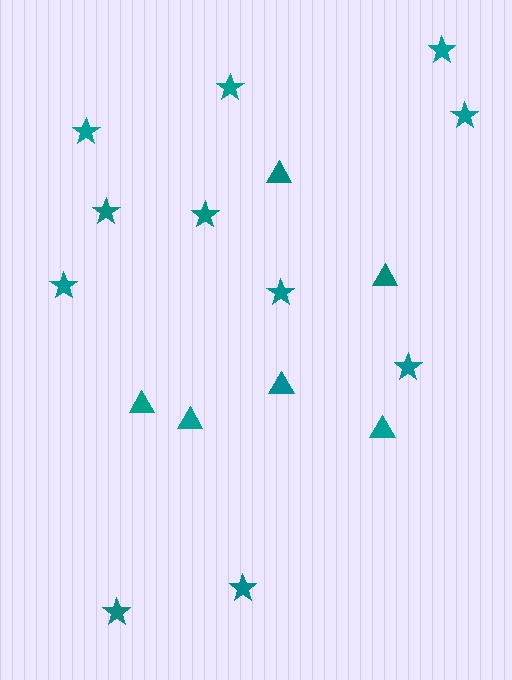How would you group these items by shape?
There are 2 groups: one group of triangles (6) and one group of stars (11).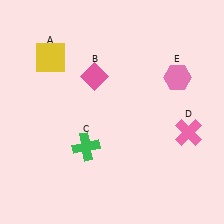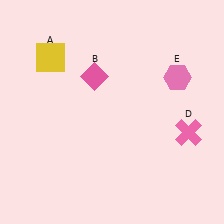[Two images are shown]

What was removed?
The green cross (C) was removed in Image 2.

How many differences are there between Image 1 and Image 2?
There is 1 difference between the two images.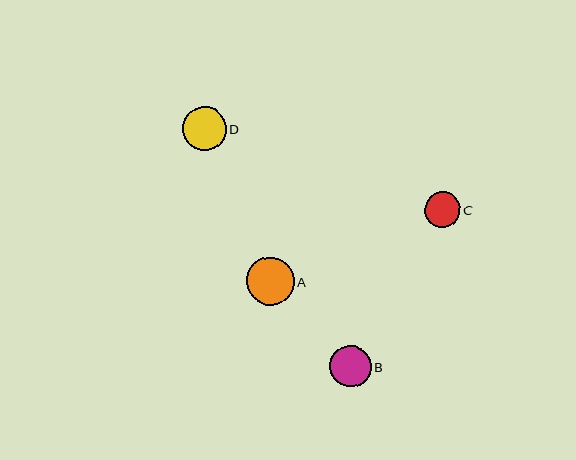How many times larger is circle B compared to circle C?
Circle B is approximately 1.2 times the size of circle C.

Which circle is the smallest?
Circle C is the smallest with a size of approximately 35 pixels.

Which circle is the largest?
Circle A is the largest with a size of approximately 48 pixels.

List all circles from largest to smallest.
From largest to smallest: A, D, B, C.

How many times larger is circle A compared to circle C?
Circle A is approximately 1.4 times the size of circle C.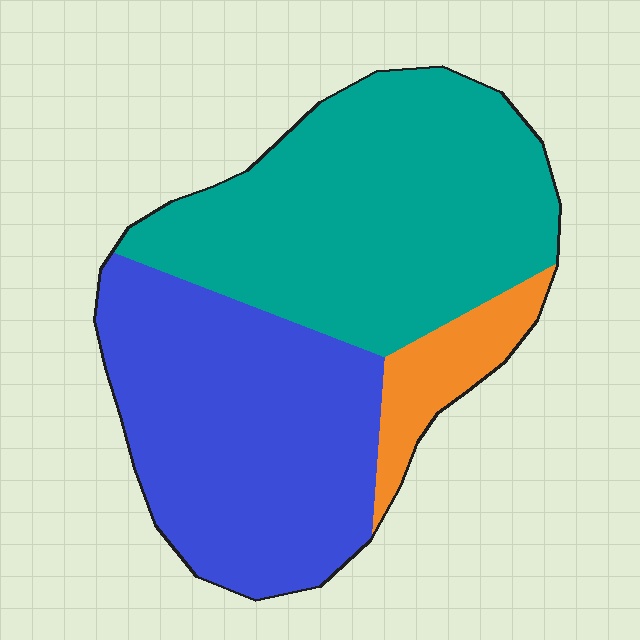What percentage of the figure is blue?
Blue covers 43% of the figure.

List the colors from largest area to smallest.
From largest to smallest: teal, blue, orange.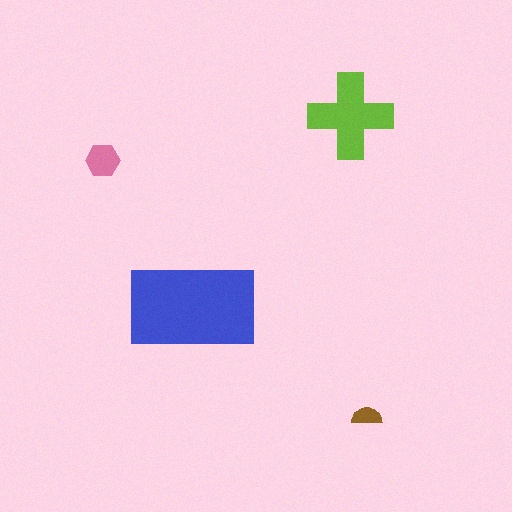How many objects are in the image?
There are 4 objects in the image.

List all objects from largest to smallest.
The blue rectangle, the lime cross, the pink hexagon, the brown semicircle.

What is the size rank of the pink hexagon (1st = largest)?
3rd.